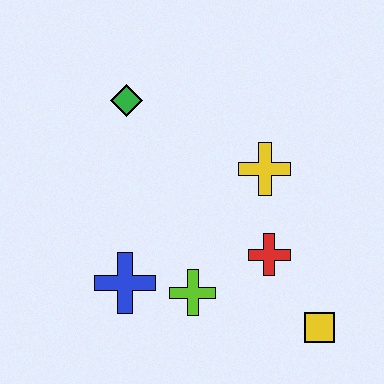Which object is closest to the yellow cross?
The red cross is closest to the yellow cross.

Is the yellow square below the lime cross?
Yes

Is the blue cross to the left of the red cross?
Yes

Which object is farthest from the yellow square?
The green diamond is farthest from the yellow square.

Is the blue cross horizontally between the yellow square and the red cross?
No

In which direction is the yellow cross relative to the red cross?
The yellow cross is above the red cross.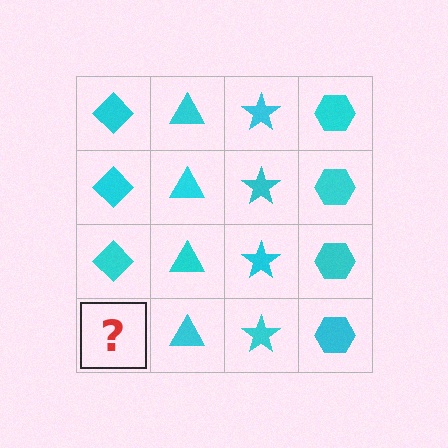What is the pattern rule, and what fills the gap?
The rule is that each column has a consistent shape. The gap should be filled with a cyan diamond.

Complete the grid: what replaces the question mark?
The question mark should be replaced with a cyan diamond.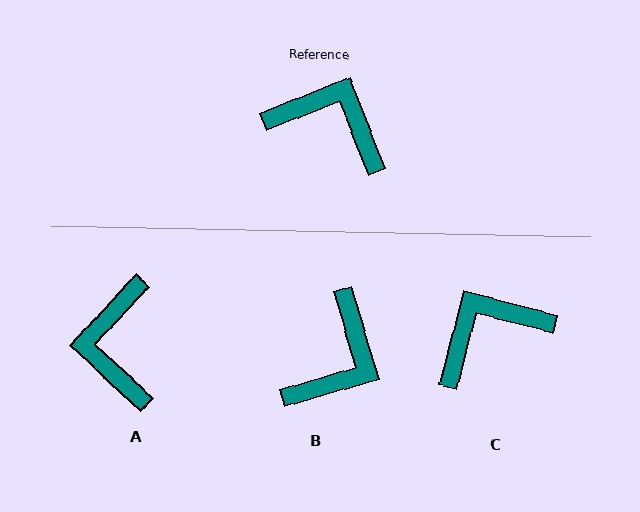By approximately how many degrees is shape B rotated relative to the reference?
Approximately 95 degrees clockwise.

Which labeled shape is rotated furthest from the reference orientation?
A, about 116 degrees away.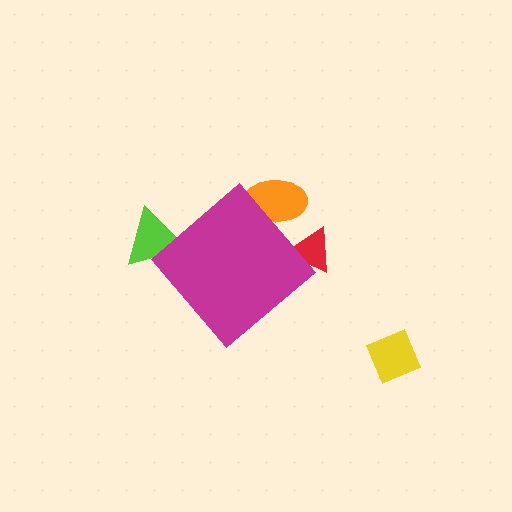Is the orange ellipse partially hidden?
Yes, the orange ellipse is partially hidden behind the magenta diamond.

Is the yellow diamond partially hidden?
No, the yellow diamond is fully visible.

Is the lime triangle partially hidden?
Yes, the lime triangle is partially hidden behind the magenta diamond.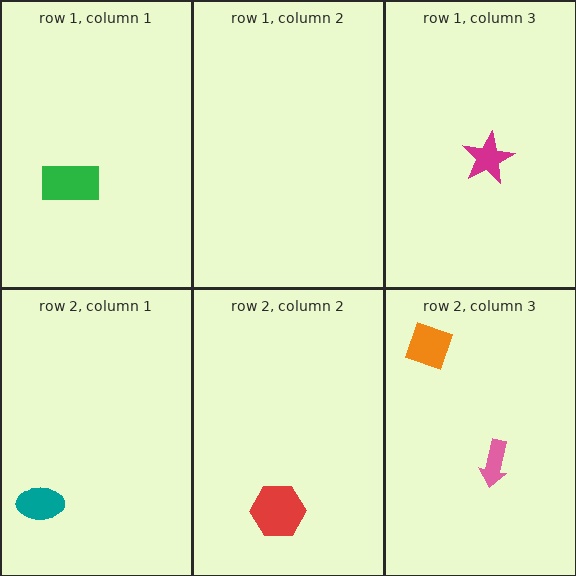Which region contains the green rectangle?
The row 1, column 1 region.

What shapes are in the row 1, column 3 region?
The magenta star.